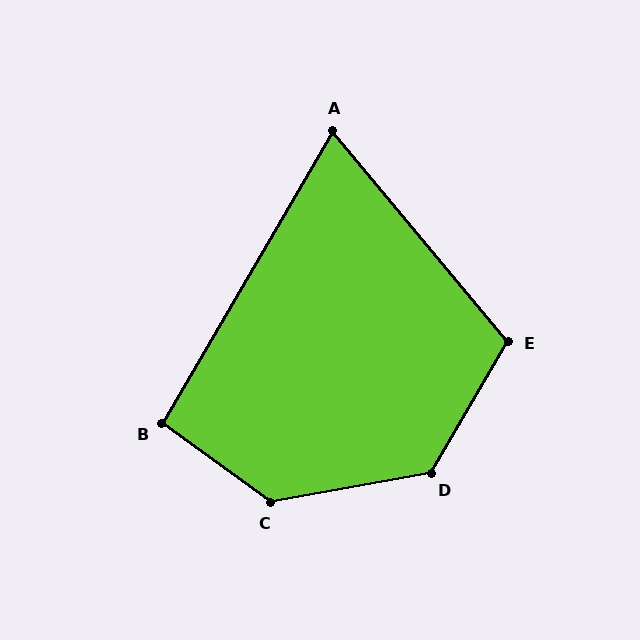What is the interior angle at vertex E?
Approximately 110 degrees (obtuse).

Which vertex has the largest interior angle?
C, at approximately 134 degrees.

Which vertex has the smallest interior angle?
A, at approximately 70 degrees.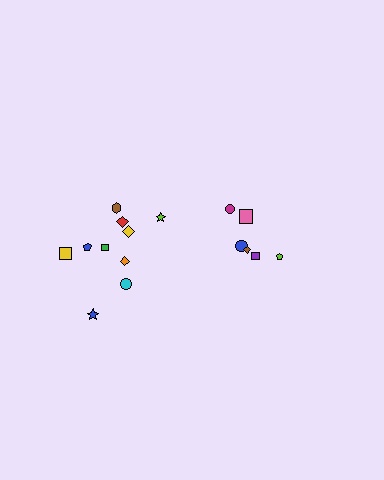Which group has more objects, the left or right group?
The left group.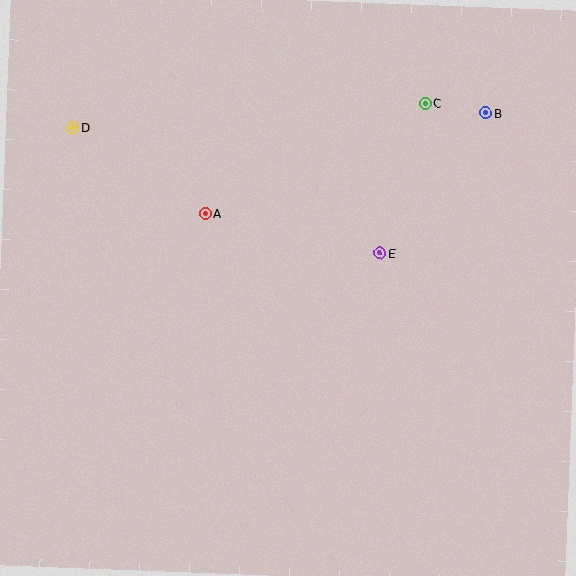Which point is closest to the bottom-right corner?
Point E is closest to the bottom-right corner.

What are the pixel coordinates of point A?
Point A is at (205, 214).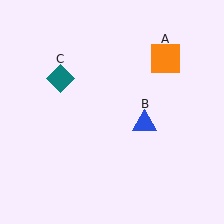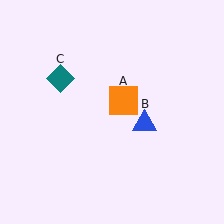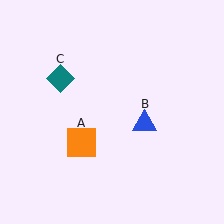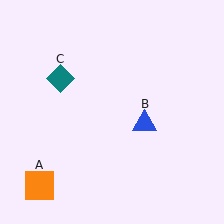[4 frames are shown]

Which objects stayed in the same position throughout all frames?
Blue triangle (object B) and teal diamond (object C) remained stationary.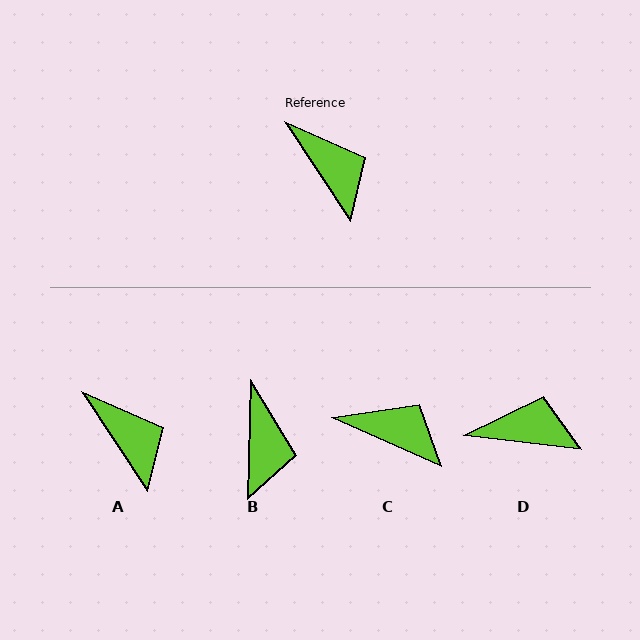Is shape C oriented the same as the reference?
No, it is off by about 33 degrees.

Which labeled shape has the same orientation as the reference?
A.